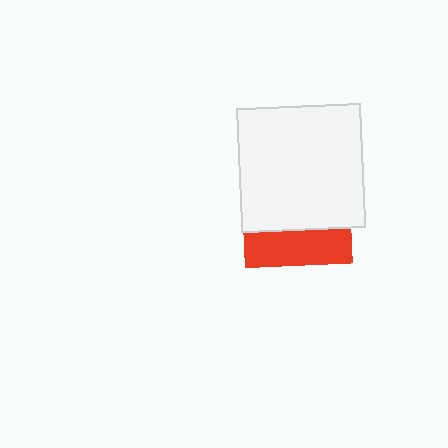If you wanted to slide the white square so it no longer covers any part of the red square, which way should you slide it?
Slide it up — that is the most direct way to separate the two shapes.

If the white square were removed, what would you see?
You would see the complete red square.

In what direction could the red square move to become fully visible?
The red square could move down. That would shift it out from behind the white square entirely.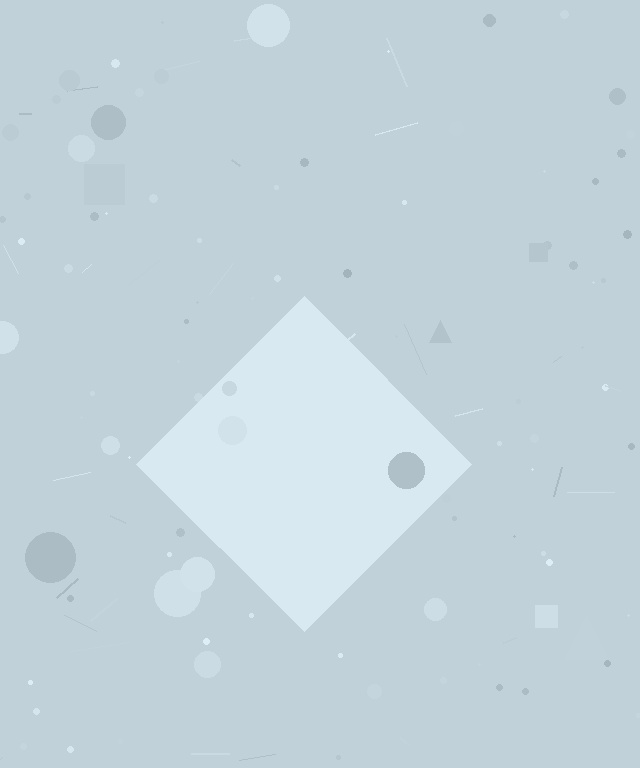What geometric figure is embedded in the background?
A diamond is embedded in the background.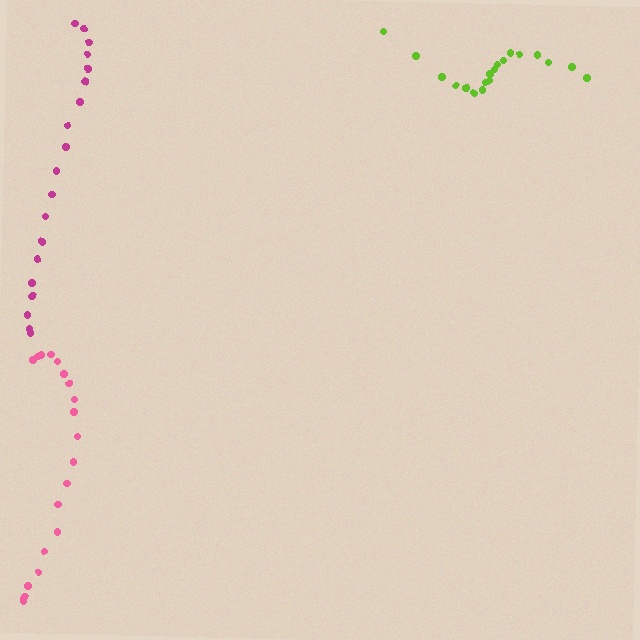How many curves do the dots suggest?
There are 3 distinct paths.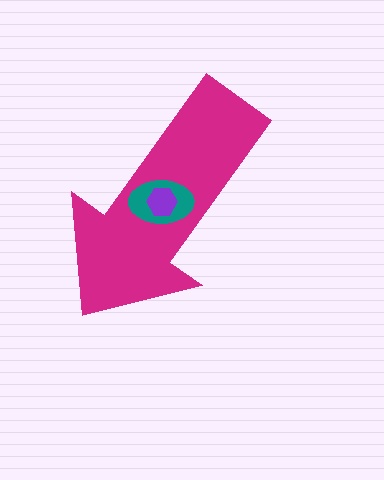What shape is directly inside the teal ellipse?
The purple hexagon.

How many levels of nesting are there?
3.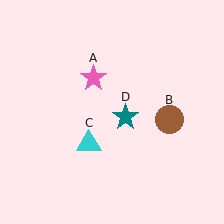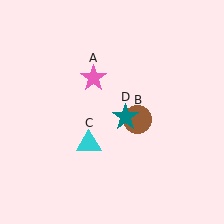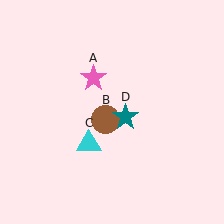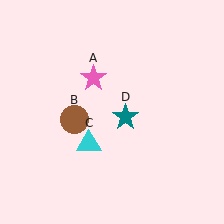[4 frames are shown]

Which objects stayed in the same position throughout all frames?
Pink star (object A) and cyan triangle (object C) and teal star (object D) remained stationary.